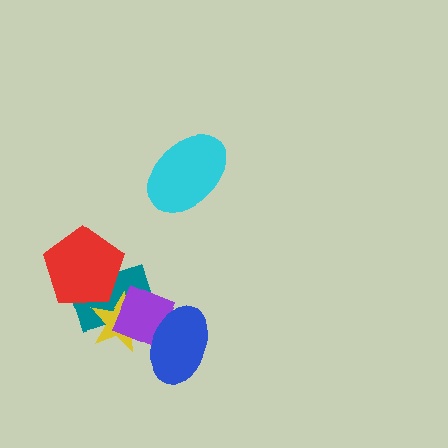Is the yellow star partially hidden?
Yes, it is partially covered by another shape.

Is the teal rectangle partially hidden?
Yes, it is partially covered by another shape.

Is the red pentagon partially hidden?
No, no other shape covers it.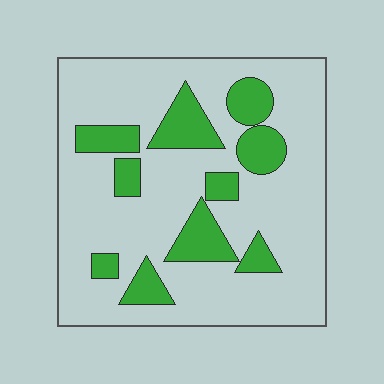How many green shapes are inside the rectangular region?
10.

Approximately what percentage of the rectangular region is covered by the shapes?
Approximately 20%.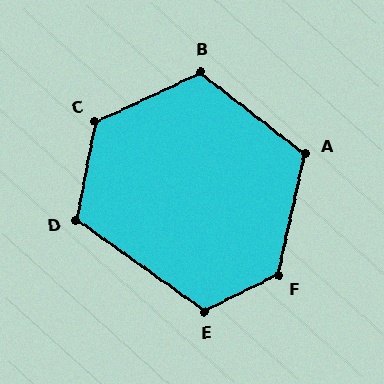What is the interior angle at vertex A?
Approximately 115 degrees (obtuse).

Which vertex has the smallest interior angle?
D, at approximately 114 degrees.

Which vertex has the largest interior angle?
F, at approximately 129 degrees.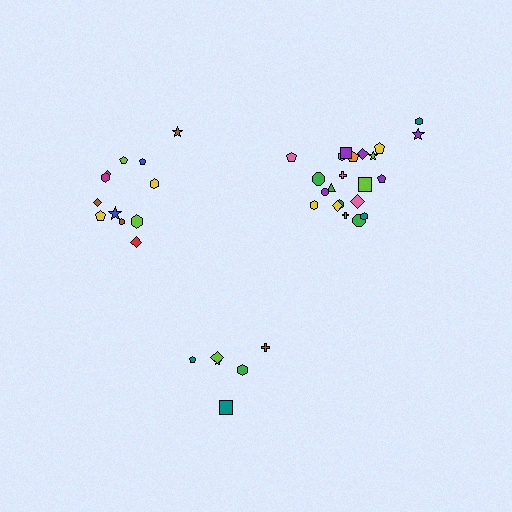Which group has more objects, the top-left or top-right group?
The top-right group.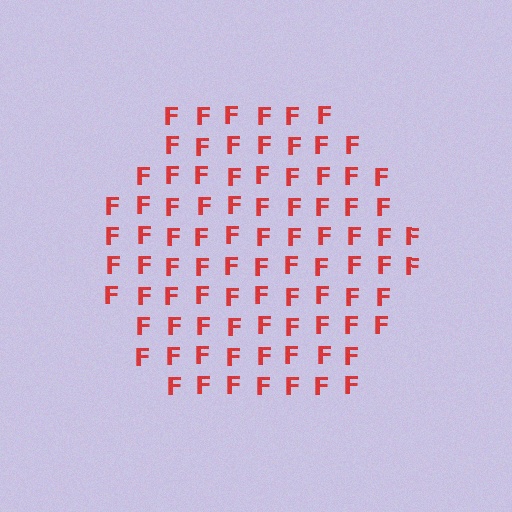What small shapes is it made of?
It is made of small letter F's.